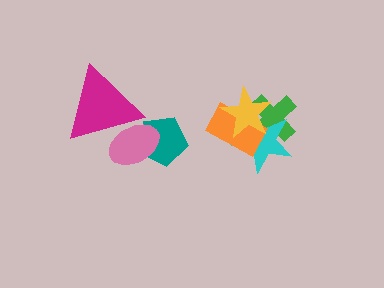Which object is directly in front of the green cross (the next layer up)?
The cyan star is directly in front of the green cross.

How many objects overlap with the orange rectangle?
3 objects overlap with the orange rectangle.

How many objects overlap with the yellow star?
3 objects overlap with the yellow star.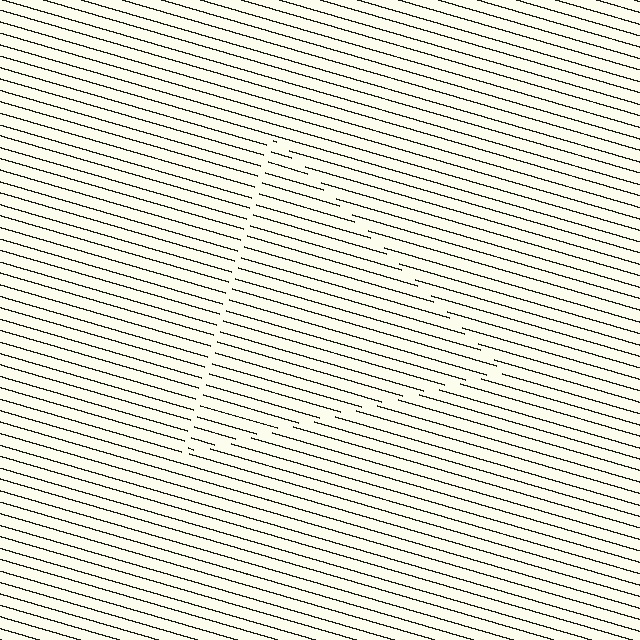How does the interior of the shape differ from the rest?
The interior of the shape contains the same grating, shifted by half a period — the contour is defined by the phase discontinuity where line-ends from the inner and outer gratings abut.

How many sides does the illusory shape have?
3 sides — the line-ends trace a triangle.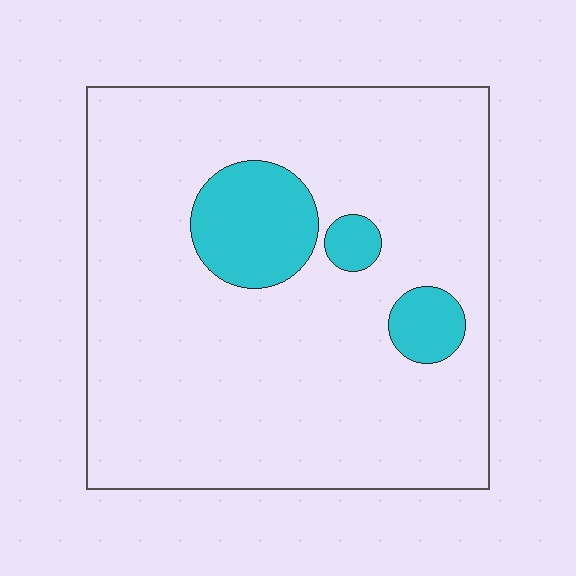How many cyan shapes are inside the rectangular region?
3.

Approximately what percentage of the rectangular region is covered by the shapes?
Approximately 15%.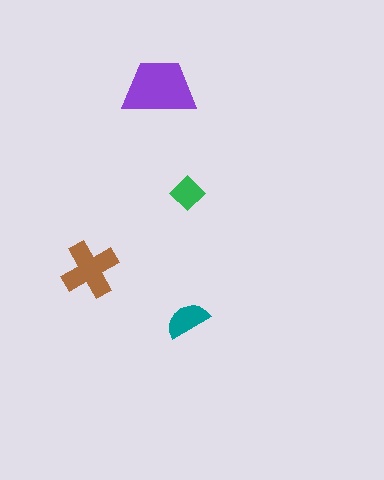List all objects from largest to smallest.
The purple trapezoid, the brown cross, the teal semicircle, the green diamond.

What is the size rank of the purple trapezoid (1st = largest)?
1st.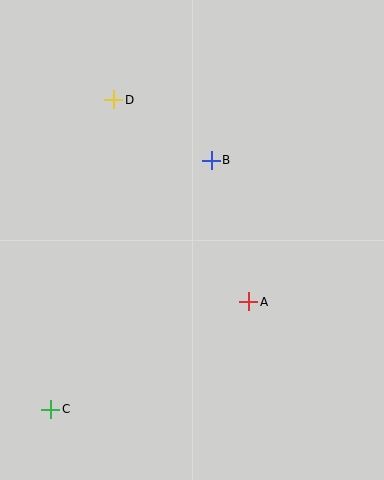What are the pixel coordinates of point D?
Point D is at (114, 100).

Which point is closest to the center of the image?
Point B at (211, 160) is closest to the center.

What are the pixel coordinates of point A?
Point A is at (249, 302).